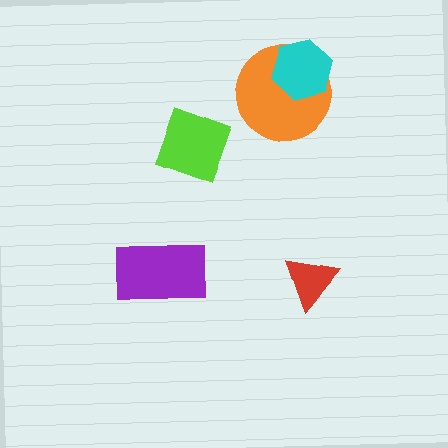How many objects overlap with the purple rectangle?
0 objects overlap with the purple rectangle.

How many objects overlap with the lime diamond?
0 objects overlap with the lime diamond.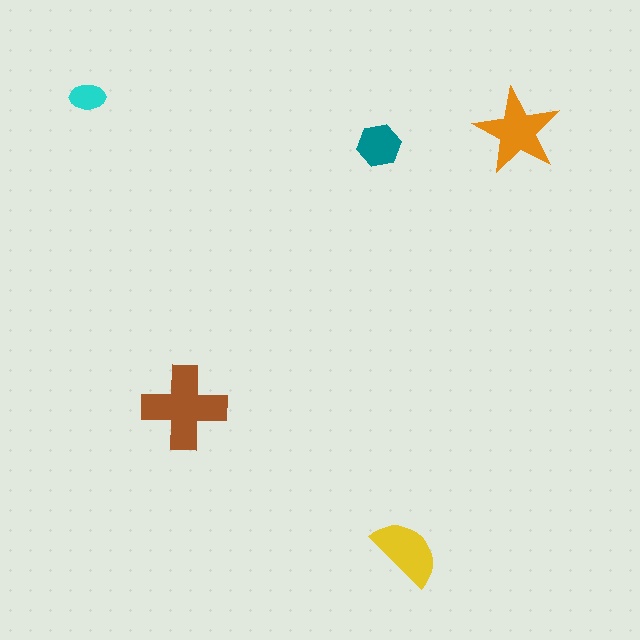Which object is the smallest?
The cyan ellipse.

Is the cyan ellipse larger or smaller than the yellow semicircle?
Smaller.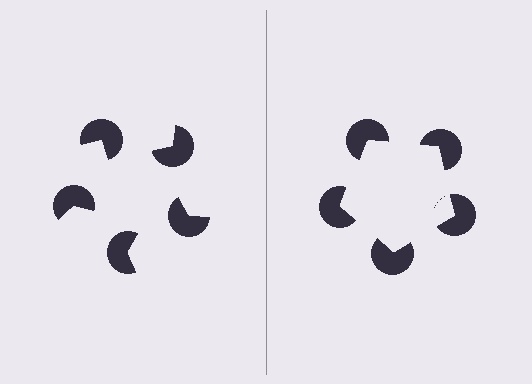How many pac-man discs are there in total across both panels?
10 — 5 on each side.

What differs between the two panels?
The pac-man discs are positioned identically on both sides; only the wedge orientations differ. On the right they align to a pentagon; on the left they are misaligned.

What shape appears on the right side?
An illusory pentagon.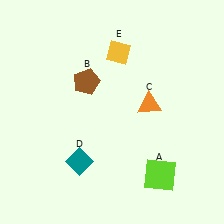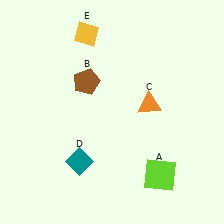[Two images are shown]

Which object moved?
The yellow diamond (E) moved left.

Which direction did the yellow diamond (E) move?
The yellow diamond (E) moved left.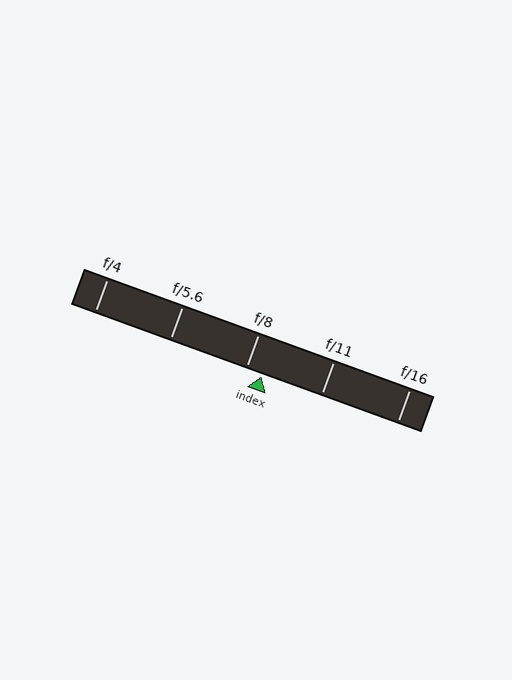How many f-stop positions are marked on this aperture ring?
There are 5 f-stop positions marked.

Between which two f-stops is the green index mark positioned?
The index mark is between f/8 and f/11.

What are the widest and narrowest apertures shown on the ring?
The widest aperture shown is f/4 and the narrowest is f/16.